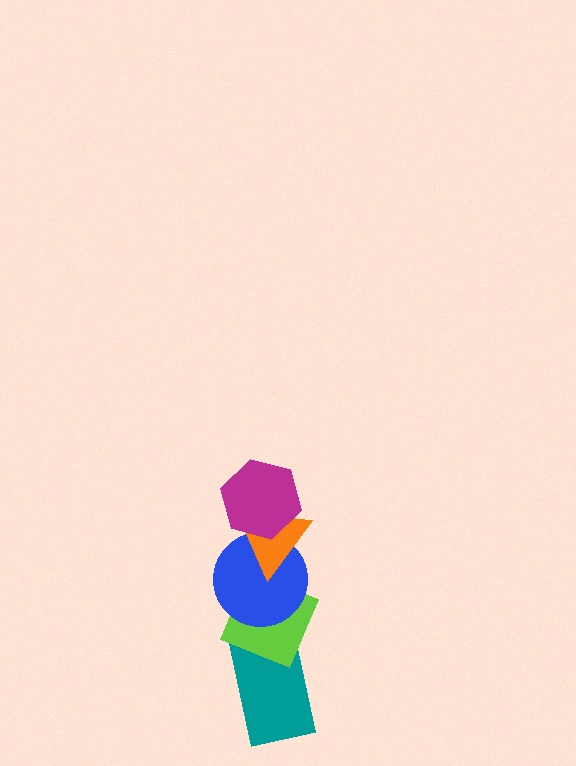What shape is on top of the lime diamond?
The blue circle is on top of the lime diamond.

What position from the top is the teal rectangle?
The teal rectangle is 5th from the top.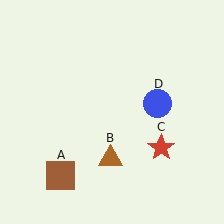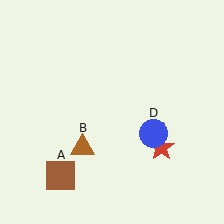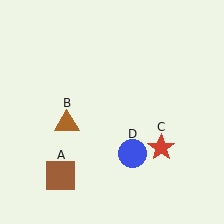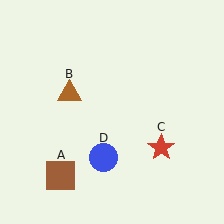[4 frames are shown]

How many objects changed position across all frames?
2 objects changed position: brown triangle (object B), blue circle (object D).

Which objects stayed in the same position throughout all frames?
Brown square (object A) and red star (object C) remained stationary.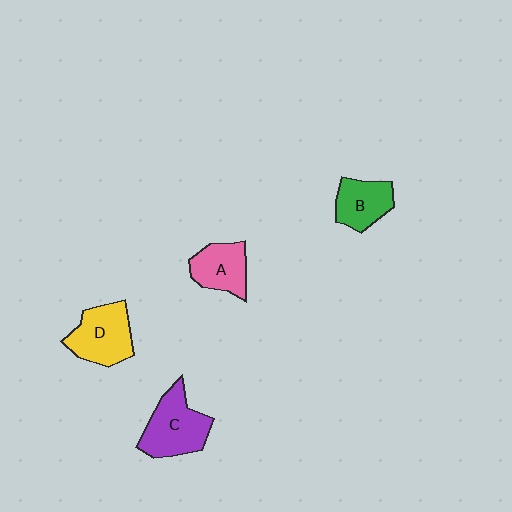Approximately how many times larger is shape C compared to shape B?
Approximately 1.4 times.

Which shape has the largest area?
Shape C (purple).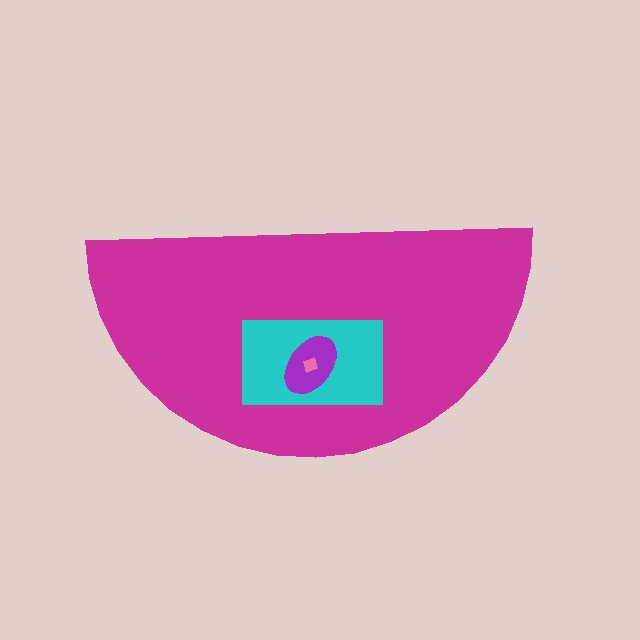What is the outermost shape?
The magenta semicircle.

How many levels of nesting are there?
4.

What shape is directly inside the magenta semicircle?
The cyan rectangle.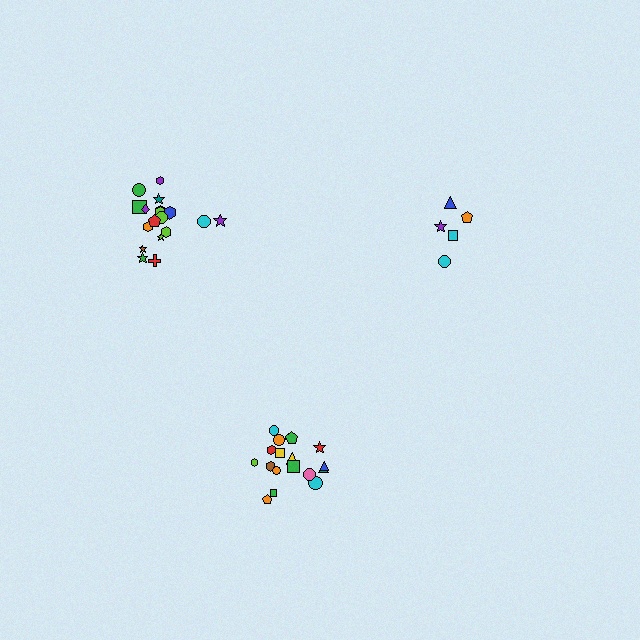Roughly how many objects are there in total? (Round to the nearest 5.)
Roughly 40 objects in total.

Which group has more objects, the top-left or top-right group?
The top-left group.